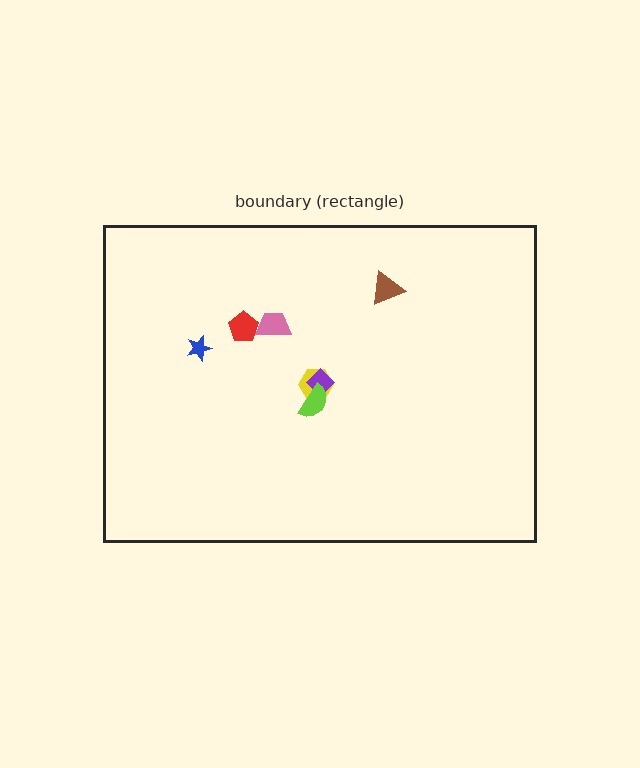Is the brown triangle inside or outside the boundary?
Inside.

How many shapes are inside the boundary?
7 inside, 0 outside.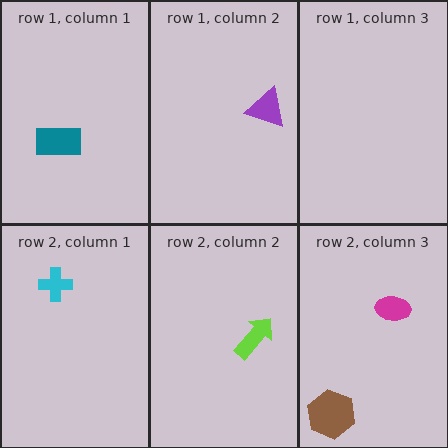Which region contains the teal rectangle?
The row 1, column 1 region.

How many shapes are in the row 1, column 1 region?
1.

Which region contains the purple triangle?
The row 1, column 2 region.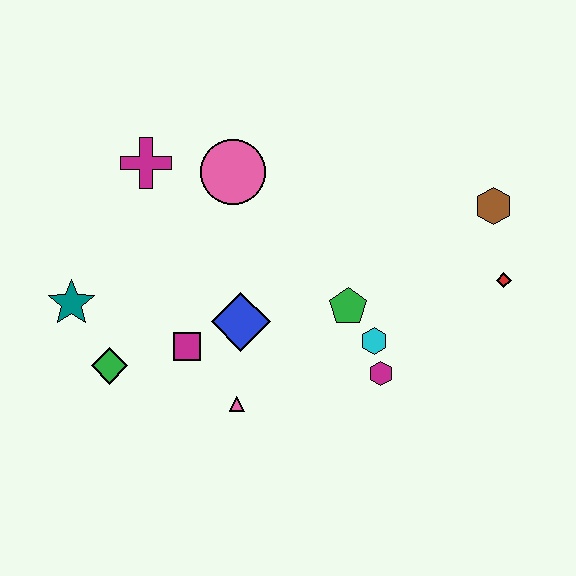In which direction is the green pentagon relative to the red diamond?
The green pentagon is to the left of the red diamond.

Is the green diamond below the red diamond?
Yes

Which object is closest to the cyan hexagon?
The magenta hexagon is closest to the cyan hexagon.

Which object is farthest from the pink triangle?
The brown hexagon is farthest from the pink triangle.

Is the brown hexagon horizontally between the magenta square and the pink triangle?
No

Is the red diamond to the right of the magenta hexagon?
Yes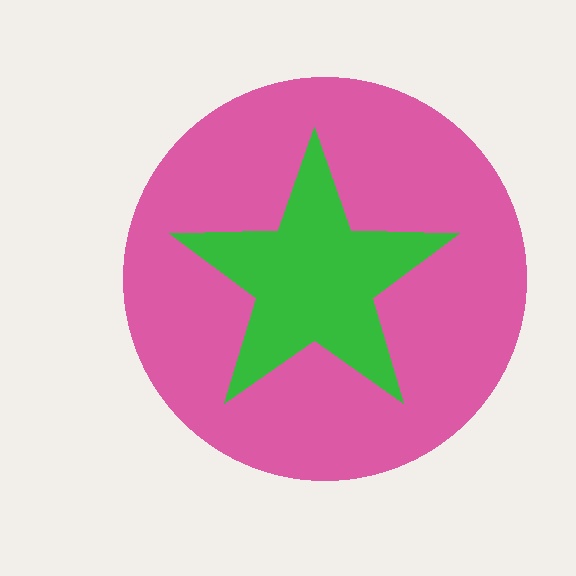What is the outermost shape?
The pink circle.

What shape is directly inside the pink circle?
The green star.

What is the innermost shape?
The green star.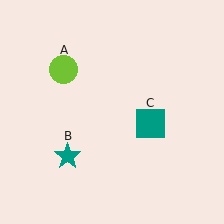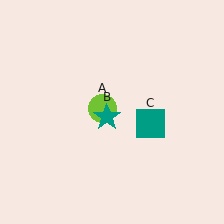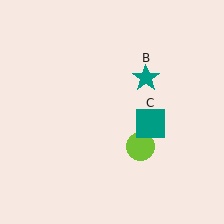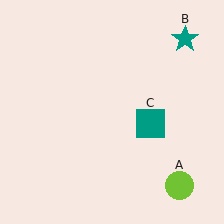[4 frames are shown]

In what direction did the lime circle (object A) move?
The lime circle (object A) moved down and to the right.